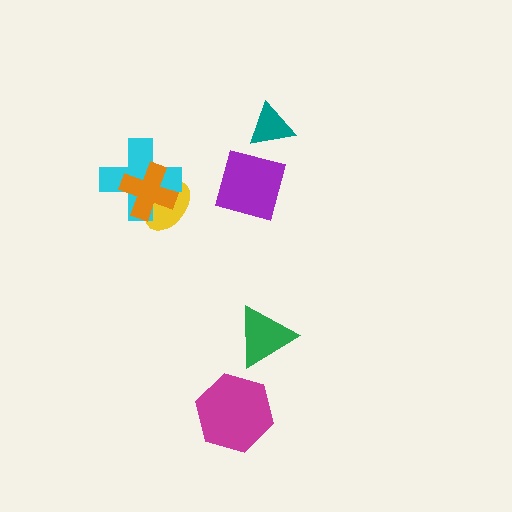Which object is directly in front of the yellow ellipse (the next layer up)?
The cyan cross is directly in front of the yellow ellipse.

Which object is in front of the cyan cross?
The orange cross is in front of the cyan cross.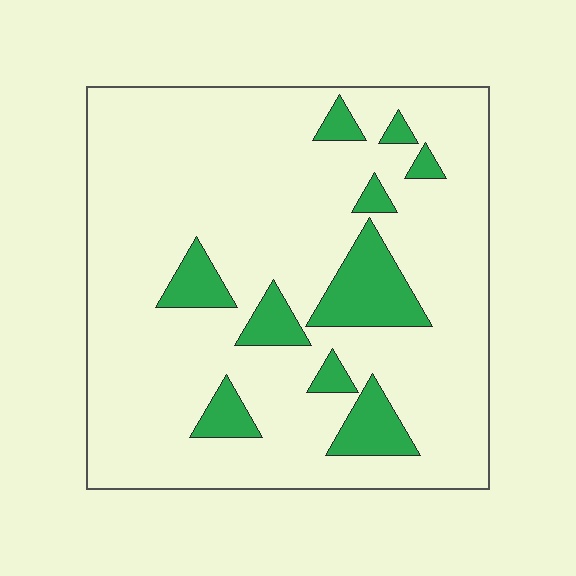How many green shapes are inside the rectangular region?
10.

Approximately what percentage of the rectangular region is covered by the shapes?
Approximately 15%.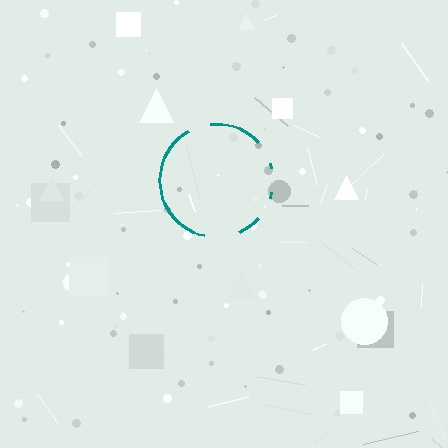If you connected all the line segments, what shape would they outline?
They would outline a circle.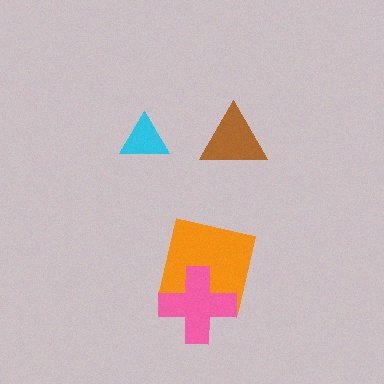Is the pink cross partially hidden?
No, no other shape covers it.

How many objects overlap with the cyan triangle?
0 objects overlap with the cyan triangle.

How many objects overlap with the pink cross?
1 object overlaps with the pink cross.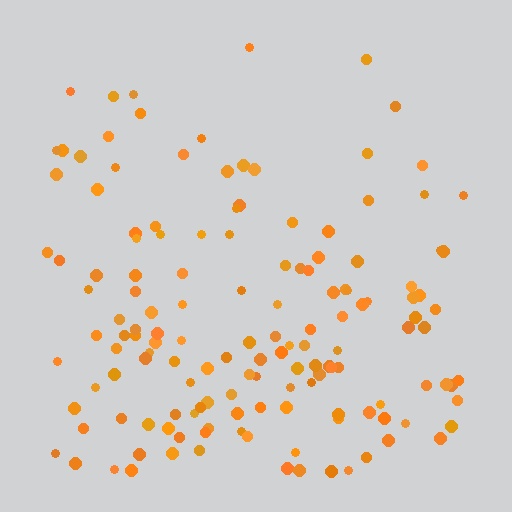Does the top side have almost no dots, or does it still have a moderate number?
Still a moderate number, just noticeably fewer than the bottom.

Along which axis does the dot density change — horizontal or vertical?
Vertical.